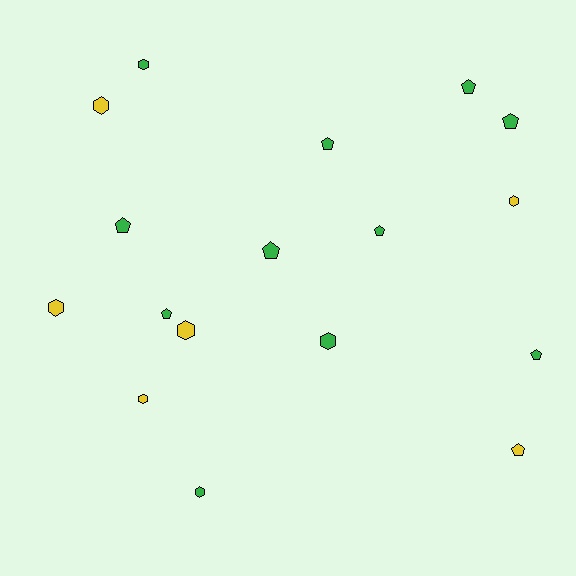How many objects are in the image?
There are 17 objects.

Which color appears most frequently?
Green, with 11 objects.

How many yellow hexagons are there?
There are 5 yellow hexagons.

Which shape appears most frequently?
Pentagon, with 9 objects.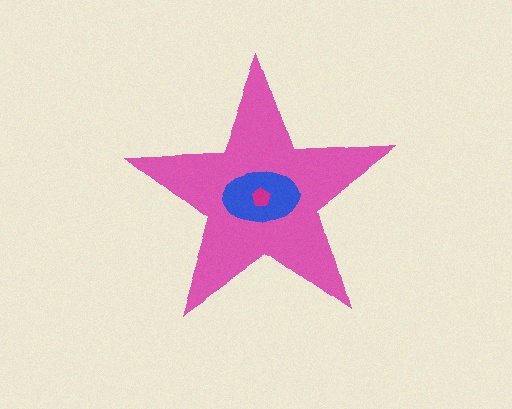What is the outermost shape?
The pink star.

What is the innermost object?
The magenta pentagon.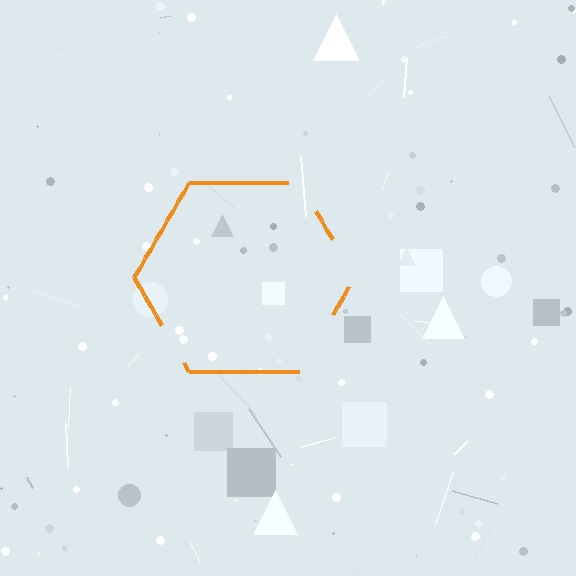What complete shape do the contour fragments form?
The contour fragments form a hexagon.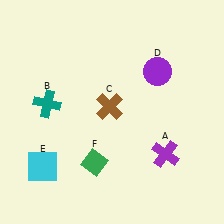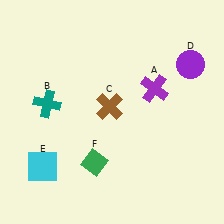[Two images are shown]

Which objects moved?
The objects that moved are: the purple cross (A), the purple circle (D).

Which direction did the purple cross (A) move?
The purple cross (A) moved up.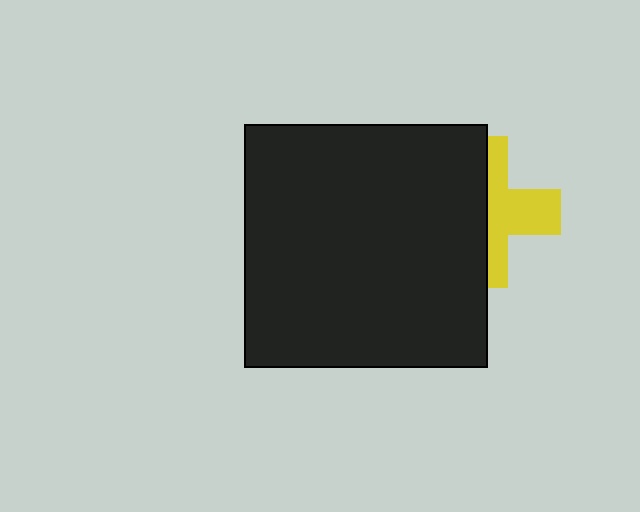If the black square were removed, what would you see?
You would see the complete yellow cross.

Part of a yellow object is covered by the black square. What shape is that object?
It is a cross.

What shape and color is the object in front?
The object in front is a black square.